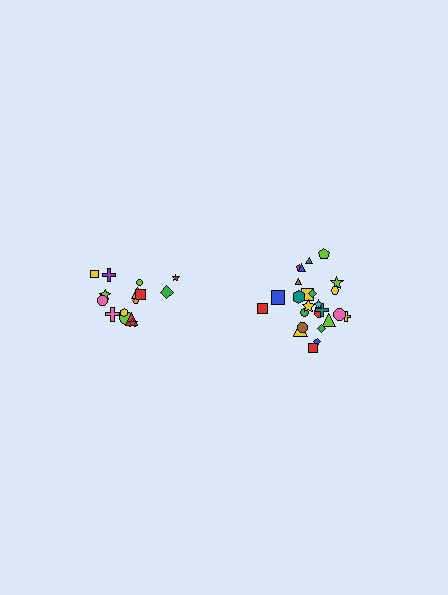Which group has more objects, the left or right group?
The right group.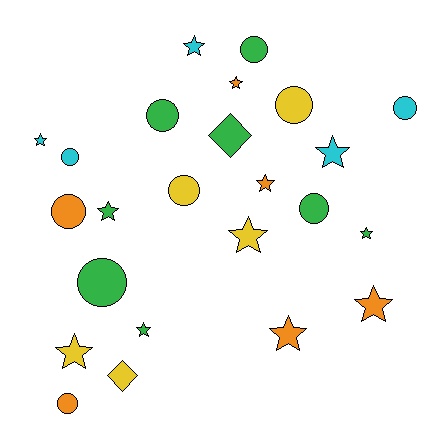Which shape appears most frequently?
Star, with 12 objects.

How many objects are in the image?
There are 24 objects.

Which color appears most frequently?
Green, with 8 objects.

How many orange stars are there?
There are 4 orange stars.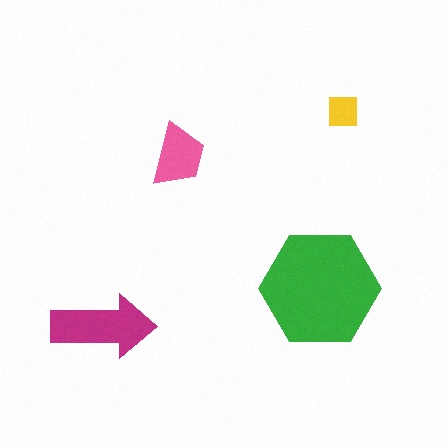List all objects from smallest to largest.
The yellow square, the pink trapezoid, the magenta arrow, the green hexagon.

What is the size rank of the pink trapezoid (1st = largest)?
3rd.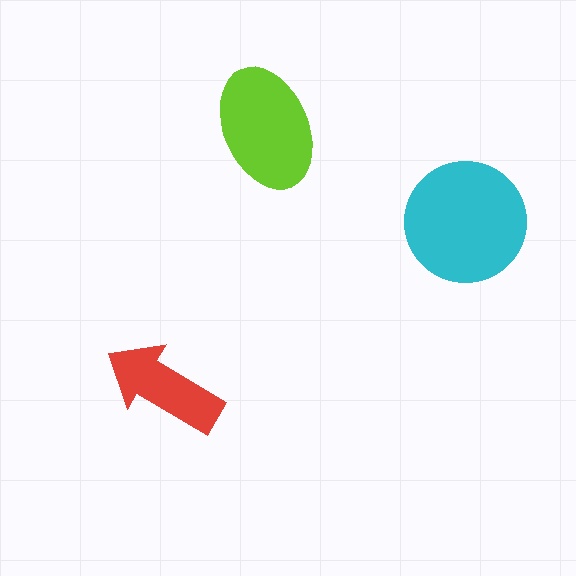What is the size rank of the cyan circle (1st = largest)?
1st.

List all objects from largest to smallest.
The cyan circle, the lime ellipse, the red arrow.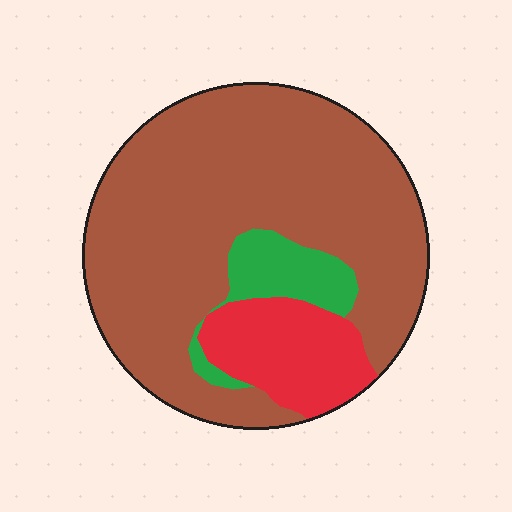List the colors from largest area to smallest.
From largest to smallest: brown, red, green.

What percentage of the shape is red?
Red takes up about one sixth (1/6) of the shape.